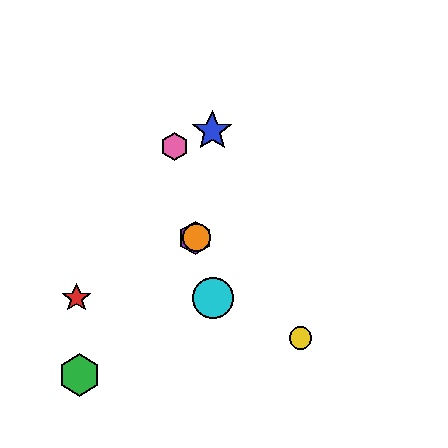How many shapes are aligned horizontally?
2 shapes (the purple hexagon, the orange circle) are aligned horizontally.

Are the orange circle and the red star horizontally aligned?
No, the orange circle is at y≈238 and the red star is at y≈298.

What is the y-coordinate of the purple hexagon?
The purple hexagon is at y≈238.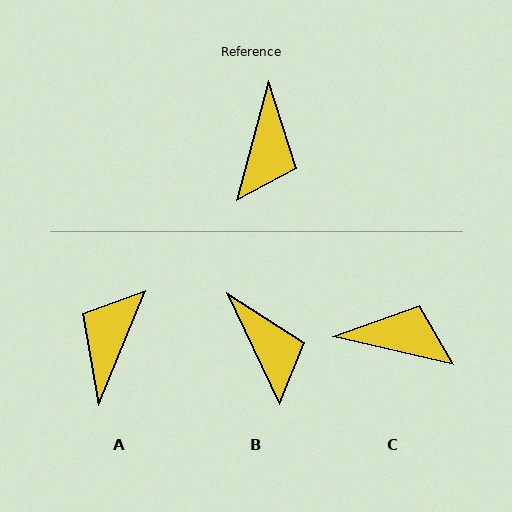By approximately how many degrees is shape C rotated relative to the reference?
Approximately 92 degrees counter-clockwise.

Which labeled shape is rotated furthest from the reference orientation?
A, about 172 degrees away.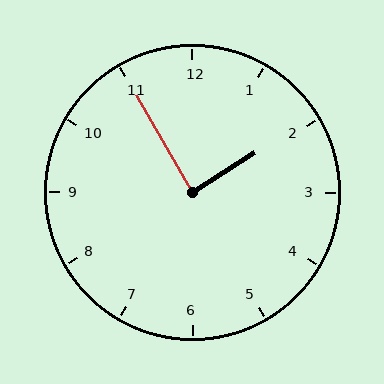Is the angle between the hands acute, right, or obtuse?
It is right.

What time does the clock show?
1:55.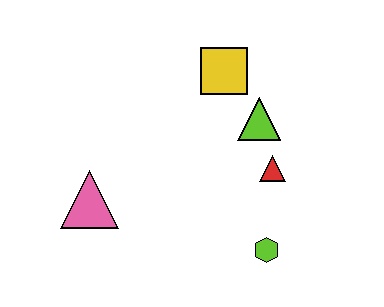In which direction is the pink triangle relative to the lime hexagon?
The pink triangle is to the left of the lime hexagon.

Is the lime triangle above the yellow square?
No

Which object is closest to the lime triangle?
The red triangle is closest to the lime triangle.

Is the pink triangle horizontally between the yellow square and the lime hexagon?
No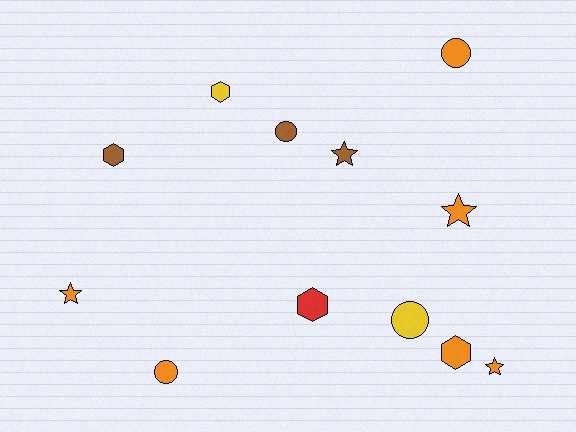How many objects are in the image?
There are 12 objects.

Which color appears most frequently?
Orange, with 6 objects.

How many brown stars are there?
There is 1 brown star.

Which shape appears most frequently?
Star, with 4 objects.